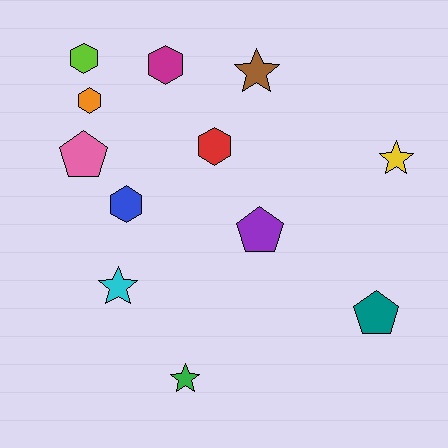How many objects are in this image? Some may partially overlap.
There are 12 objects.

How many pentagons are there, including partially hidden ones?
There are 3 pentagons.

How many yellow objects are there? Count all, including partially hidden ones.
There is 1 yellow object.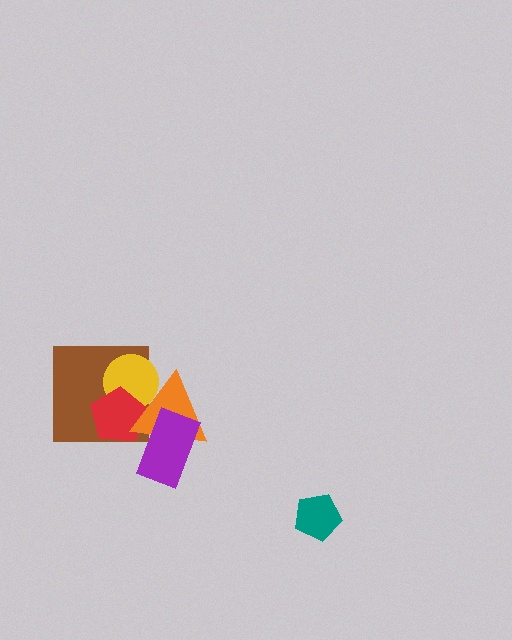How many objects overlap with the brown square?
3 objects overlap with the brown square.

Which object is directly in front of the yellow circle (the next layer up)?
The red pentagon is directly in front of the yellow circle.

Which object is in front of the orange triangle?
The purple rectangle is in front of the orange triangle.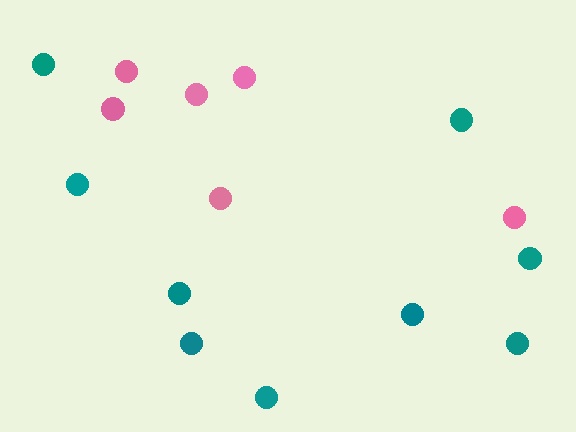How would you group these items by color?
There are 2 groups: one group of teal circles (9) and one group of pink circles (6).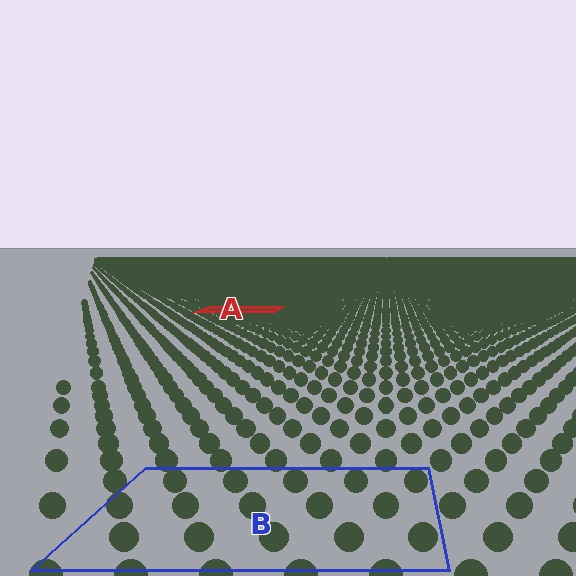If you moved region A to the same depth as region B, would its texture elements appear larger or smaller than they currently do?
They would appear larger. At a closer depth, the same texture elements are projected at a bigger on-screen size.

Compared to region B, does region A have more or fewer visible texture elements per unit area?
Region A has more texture elements per unit area — they are packed more densely because it is farther away.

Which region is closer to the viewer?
Region B is closer. The texture elements there are larger and more spread out.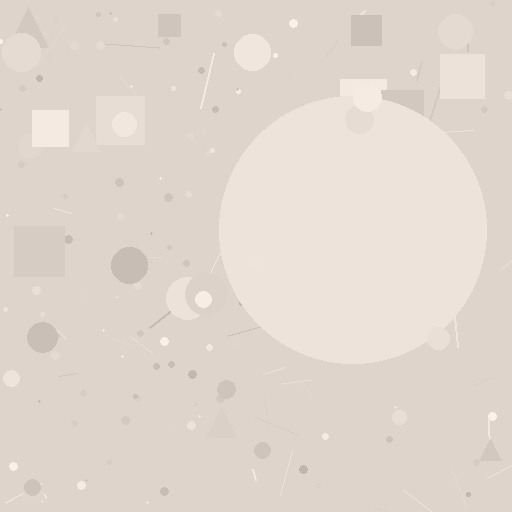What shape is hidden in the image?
A circle is hidden in the image.